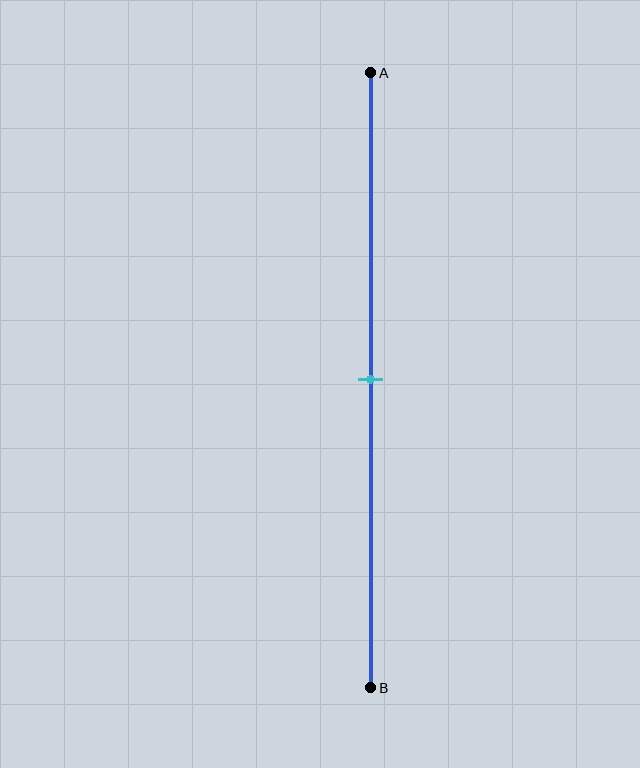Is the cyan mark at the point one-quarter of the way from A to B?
No, the mark is at about 50% from A, not at the 25% one-quarter point.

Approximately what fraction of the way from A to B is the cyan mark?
The cyan mark is approximately 50% of the way from A to B.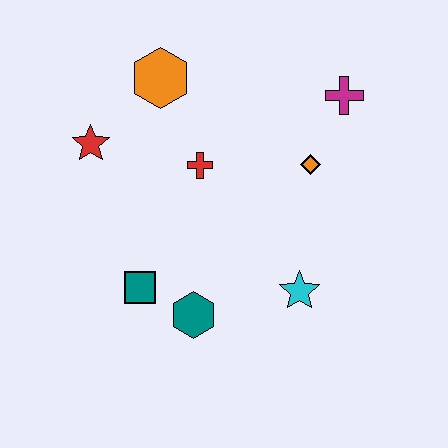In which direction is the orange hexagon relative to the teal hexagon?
The orange hexagon is above the teal hexagon.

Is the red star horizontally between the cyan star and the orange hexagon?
No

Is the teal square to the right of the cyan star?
No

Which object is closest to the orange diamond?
The magenta cross is closest to the orange diamond.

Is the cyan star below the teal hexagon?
No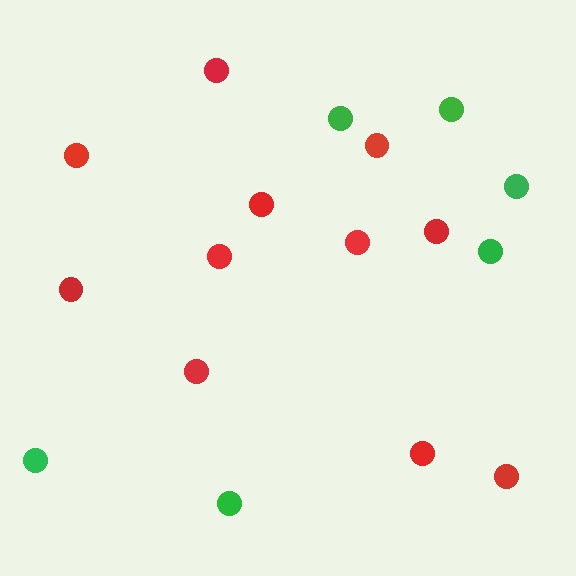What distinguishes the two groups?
There are 2 groups: one group of red circles (11) and one group of green circles (6).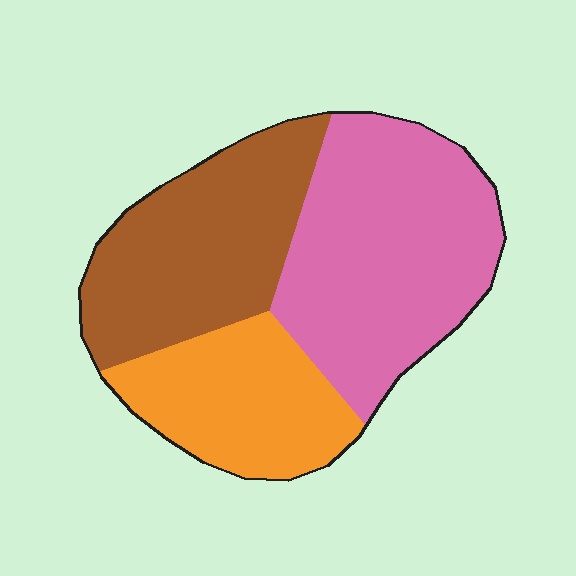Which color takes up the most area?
Pink, at roughly 45%.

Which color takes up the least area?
Orange, at roughly 25%.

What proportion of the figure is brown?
Brown covers about 35% of the figure.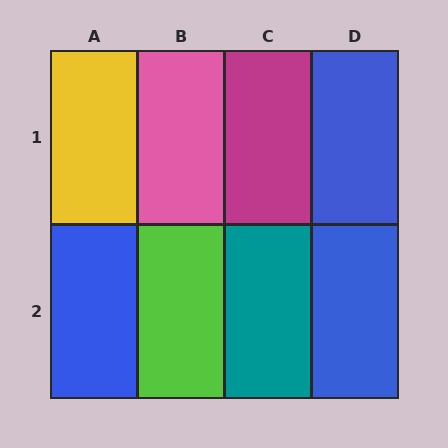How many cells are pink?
1 cell is pink.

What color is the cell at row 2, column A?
Blue.